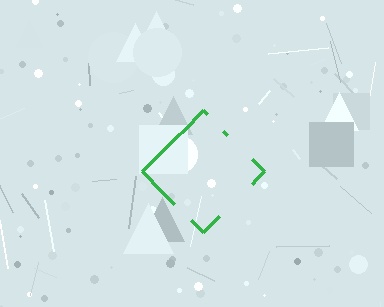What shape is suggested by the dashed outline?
The dashed outline suggests a diamond.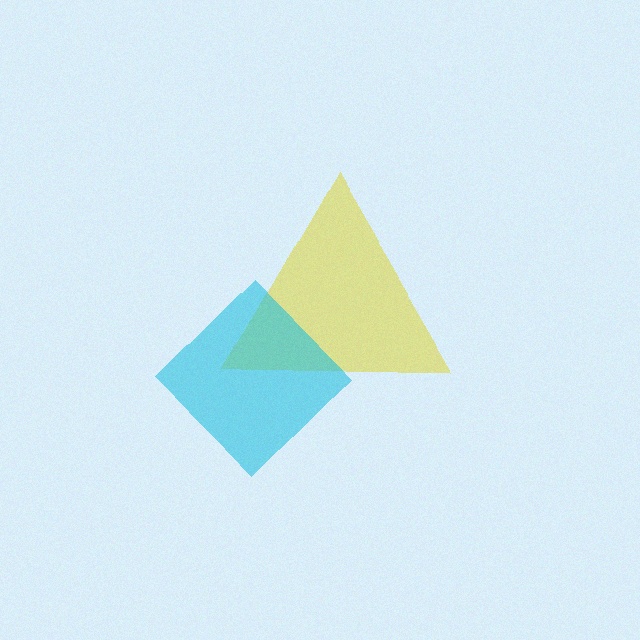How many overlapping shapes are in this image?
There are 2 overlapping shapes in the image.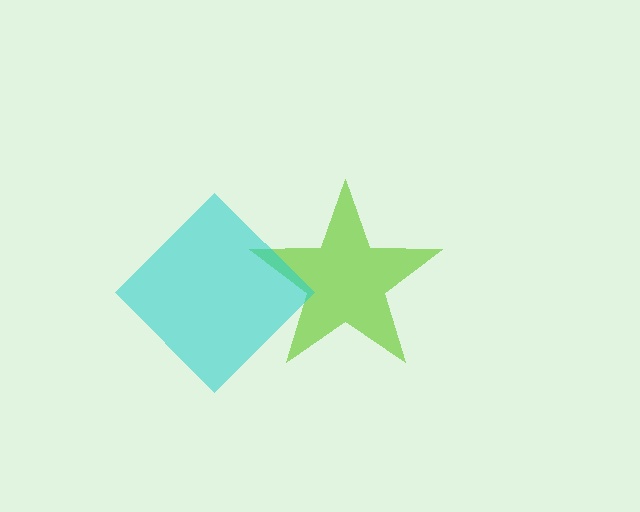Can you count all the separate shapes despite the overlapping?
Yes, there are 2 separate shapes.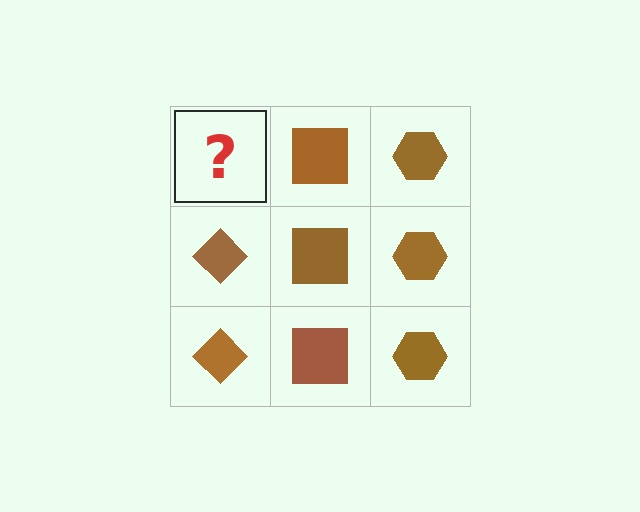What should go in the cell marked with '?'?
The missing cell should contain a brown diamond.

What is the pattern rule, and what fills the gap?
The rule is that each column has a consistent shape. The gap should be filled with a brown diamond.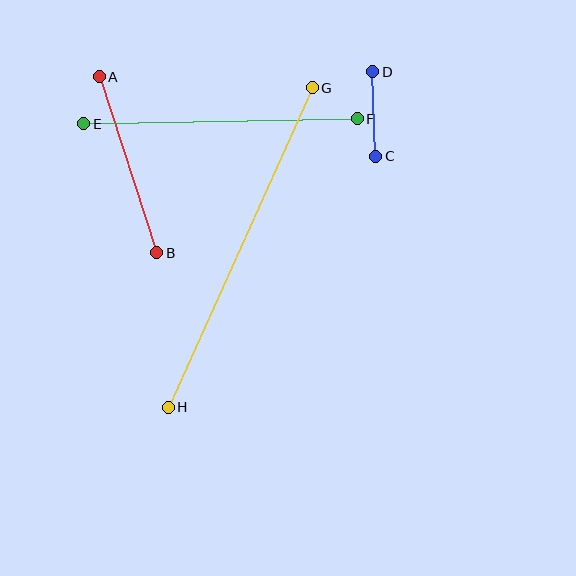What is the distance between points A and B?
The distance is approximately 185 pixels.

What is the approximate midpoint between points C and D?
The midpoint is at approximately (374, 114) pixels.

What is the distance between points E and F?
The distance is approximately 274 pixels.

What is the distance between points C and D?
The distance is approximately 84 pixels.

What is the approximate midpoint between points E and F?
The midpoint is at approximately (221, 121) pixels.